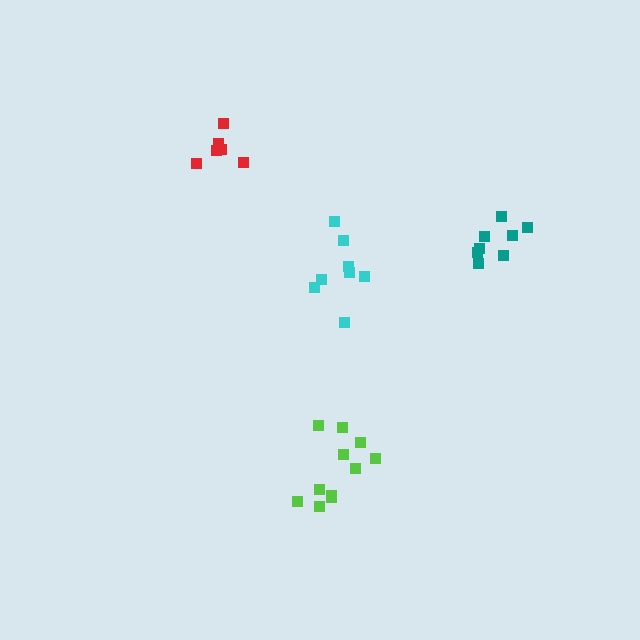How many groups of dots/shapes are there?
There are 4 groups.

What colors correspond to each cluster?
The clusters are colored: teal, cyan, lime, red.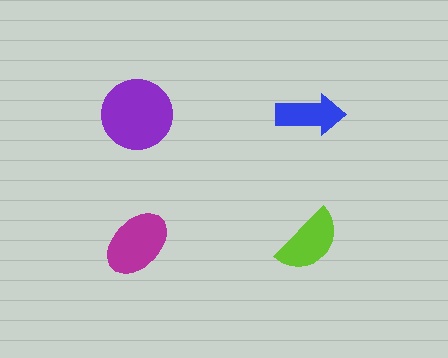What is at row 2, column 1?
A magenta ellipse.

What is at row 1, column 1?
A purple circle.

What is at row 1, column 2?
A blue arrow.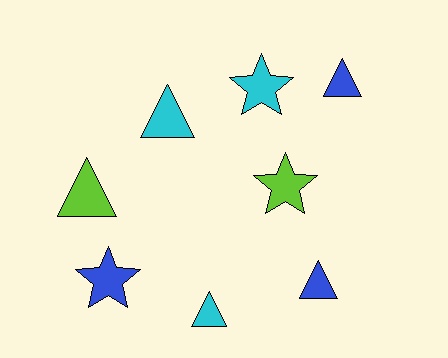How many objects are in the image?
There are 8 objects.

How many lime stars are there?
There is 1 lime star.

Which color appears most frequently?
Blue, with 3 objects.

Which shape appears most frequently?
Triangle, with 5 objects.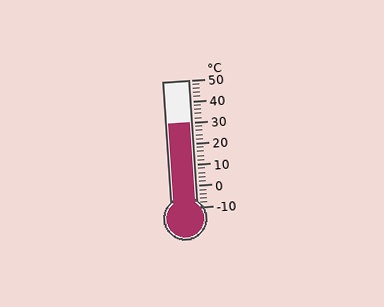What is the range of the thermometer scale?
The thermometer scale ranges from -10°C to 50°C.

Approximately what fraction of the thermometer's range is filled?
The thermometer is filled to approximately 65% of its range.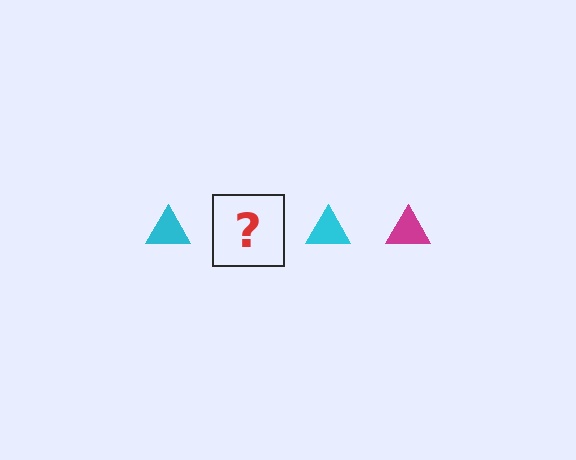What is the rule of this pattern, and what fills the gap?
The rule is that the pattern cycles through cyan, magenta triangles. The gap should be filled with a magenta triangle.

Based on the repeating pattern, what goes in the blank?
The blank should be a magenta triangle.